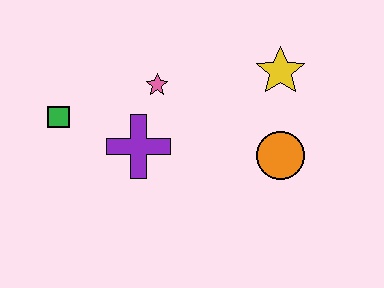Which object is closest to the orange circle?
The yellow star is closest to the orange circle.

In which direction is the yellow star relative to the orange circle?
The yellow star is above the orange circle.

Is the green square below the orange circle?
No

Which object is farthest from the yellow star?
The green square is farthest from the yellow star.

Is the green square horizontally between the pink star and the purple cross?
No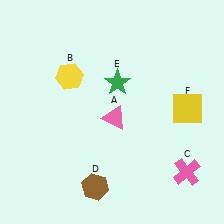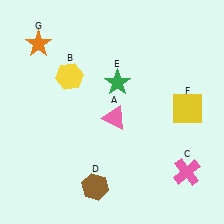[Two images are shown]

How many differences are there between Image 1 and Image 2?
There is 1 difference between the two images.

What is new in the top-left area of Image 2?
An orange star (G) was added in the top-left area of Image 2.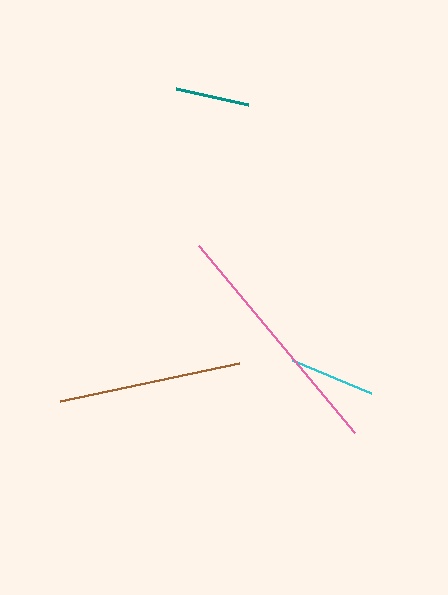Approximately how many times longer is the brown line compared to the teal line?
The brown line is approximately 2.5 times the length of the teal line.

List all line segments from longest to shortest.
From longest to shortest: pink, brown, cyan, teal.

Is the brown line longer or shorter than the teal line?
The brown line is longer than the teal line.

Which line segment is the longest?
The pink line is the longest at approximately 243 pixels.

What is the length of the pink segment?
The pink segment is approximately 243 pixels long.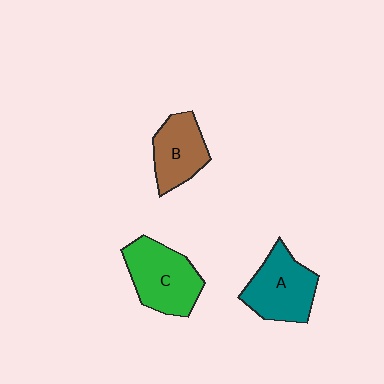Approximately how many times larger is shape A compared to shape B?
Approximately 1.2 times.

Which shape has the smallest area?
Shape B (brown).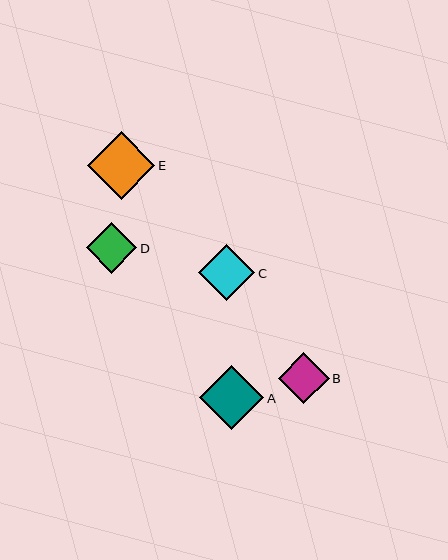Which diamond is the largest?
Diamond E is the largest with a size of approximately 68 pixels.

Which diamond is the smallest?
Diamond D is the smallest with a size of approximately 51 pixels.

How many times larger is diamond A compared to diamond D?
Diamond A is approximately 1.3 times the size of diamond D.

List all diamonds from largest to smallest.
From largest to smallest: E, A, C, B, D.